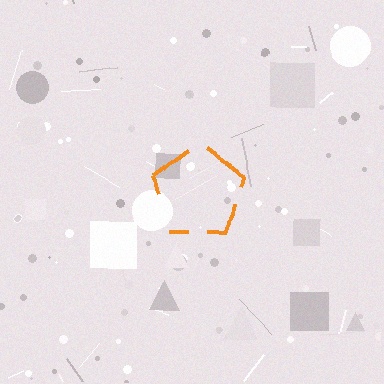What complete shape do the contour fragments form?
The contour fragments form a pentagon.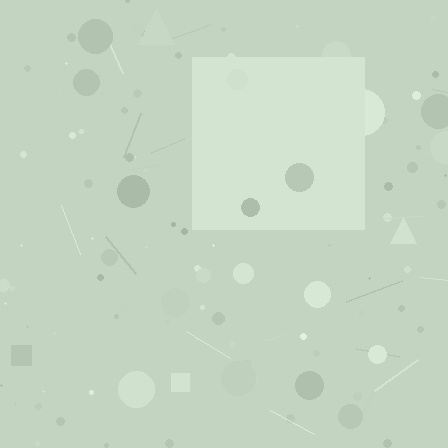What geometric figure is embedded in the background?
A square is embedded in the background.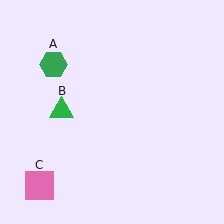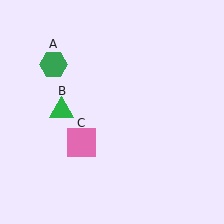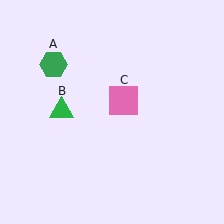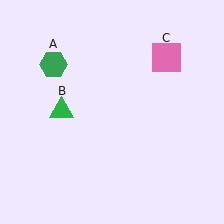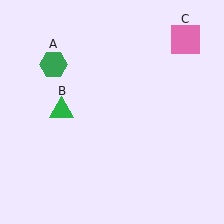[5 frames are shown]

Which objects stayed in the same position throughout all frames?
Green hexagon (object A) and green triangle (object B) remained stationary.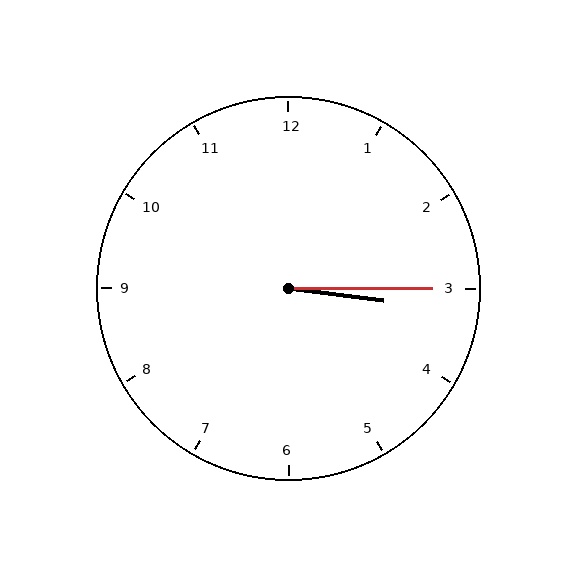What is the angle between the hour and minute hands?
Approximately 8 degrees.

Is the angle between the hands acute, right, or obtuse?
It is acute.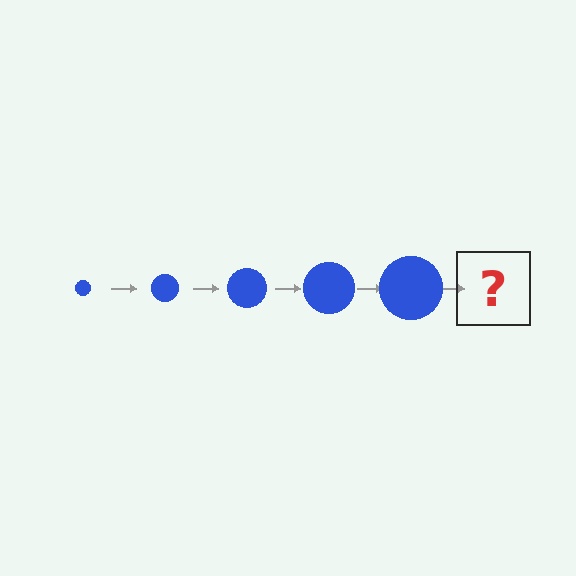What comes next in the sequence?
The next element should be a blue circle, larger than the previous one.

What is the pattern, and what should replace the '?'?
The pattern is that the circle gets progressively larger each step. The '?' should be a blue circle, larger than the previous one.